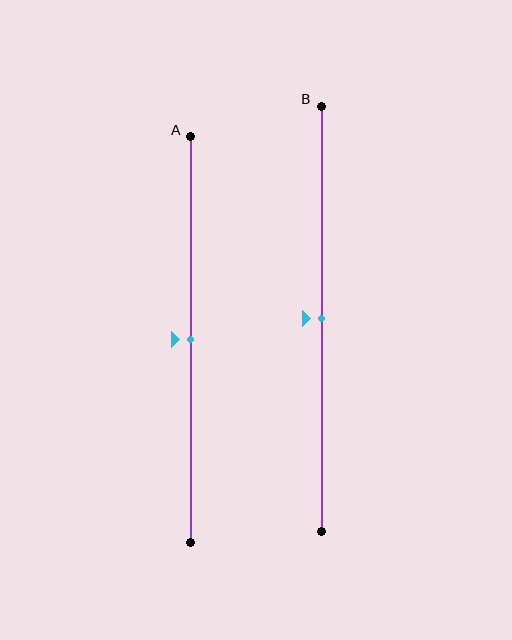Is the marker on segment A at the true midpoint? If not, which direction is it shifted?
Yes, the marker on segment A is at the true midpoint.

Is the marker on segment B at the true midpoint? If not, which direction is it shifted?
Yes, the marker on segment B is at the true midpoint.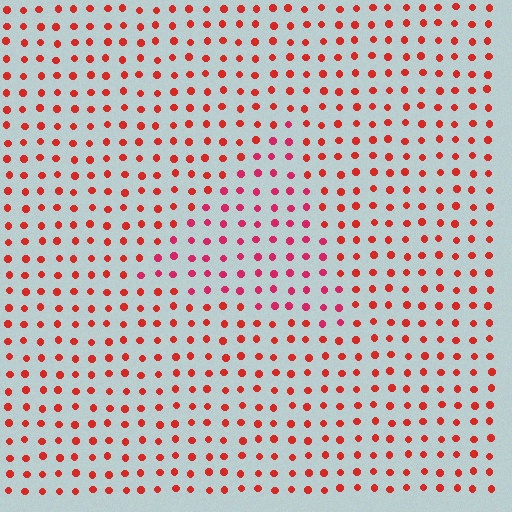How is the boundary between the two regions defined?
The boundary is defined purely by a slight shift in hue (about 23 degrees). Spacing, size, and orientation are identical on both sides.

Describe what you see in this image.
The image is filled with small red elements in a uniform arrangement. A triangle-shaped region is visible where the elements are tinted to a slightly different hue, forming a subtle color boundary.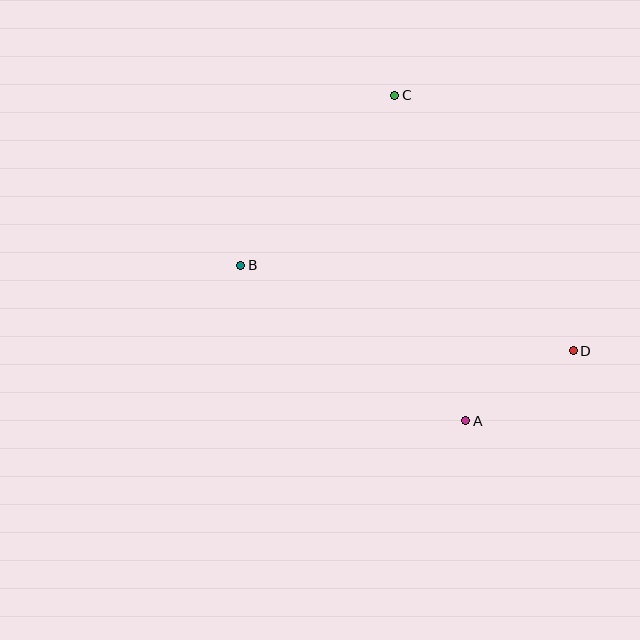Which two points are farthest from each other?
Points B and D are farthest from each other.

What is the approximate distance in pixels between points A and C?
The distance between A and C is approximately 333 pixels.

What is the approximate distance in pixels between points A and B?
The distance between A and B is approximately 273 pixels.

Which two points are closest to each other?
Points A and D are closest to each other.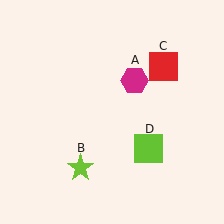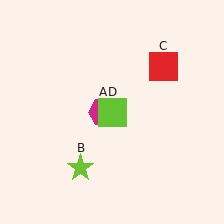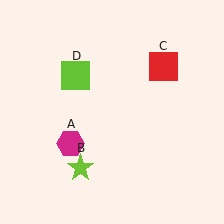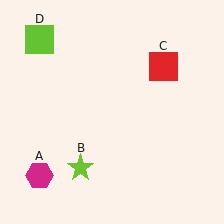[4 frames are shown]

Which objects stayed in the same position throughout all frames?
Lime star (object B) and red square (object C) remained stationary.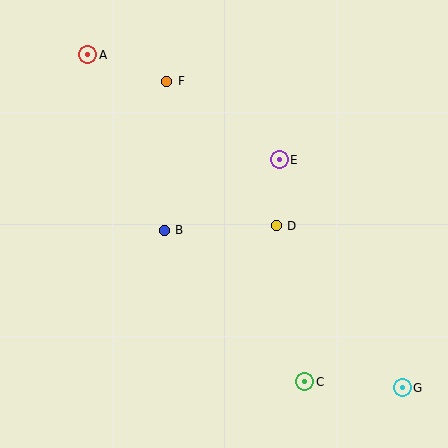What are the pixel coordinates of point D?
Point D is at (276, 226).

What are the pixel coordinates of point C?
Point C is at (305, 382).